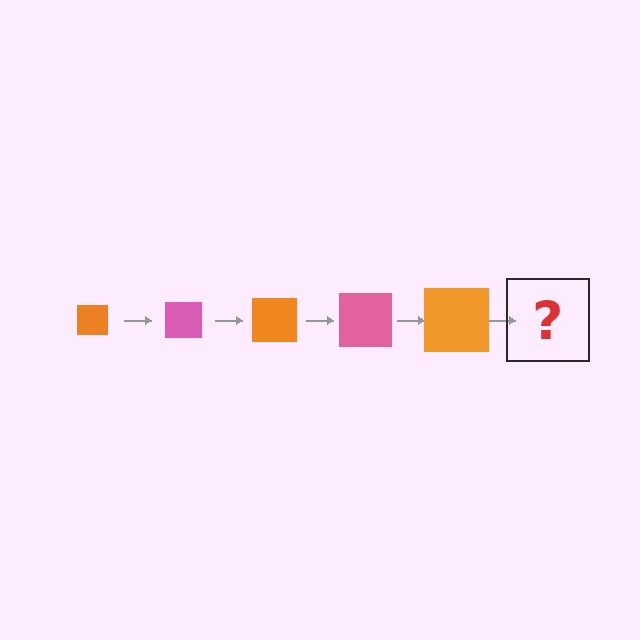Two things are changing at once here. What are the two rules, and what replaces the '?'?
The two rules are that the square grows larger each step and the color cycles through orange and pink. The '?' should be a pink square, larger than the previous one.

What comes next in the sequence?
The next element should be a pink square, larger than the previous one.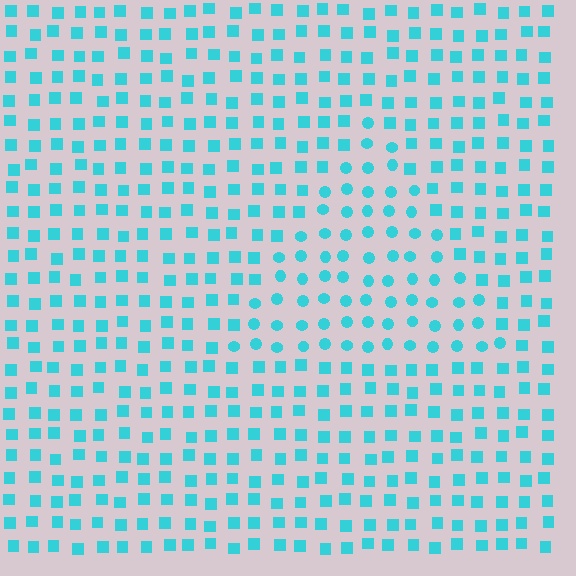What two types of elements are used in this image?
The image uses circles inside the triangle region and squares outside it.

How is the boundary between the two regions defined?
The boundary is defined by a change in element shape: circles inside vs. squares outside. All elements share the same color and spacing.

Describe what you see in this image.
The image is filled with small cyan elements arranged in a uniform grid. A triangle-shaped region contains circles, while the surrounding area contains squares. The boundary is defined purely by the change in element shape.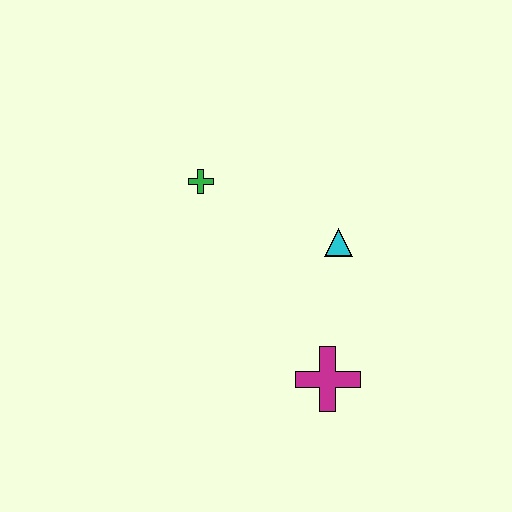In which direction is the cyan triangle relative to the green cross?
The cyan triangle is to the right of the green cross.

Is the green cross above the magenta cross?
Yes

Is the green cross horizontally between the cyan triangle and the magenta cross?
No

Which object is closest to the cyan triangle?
The magenta cross is closest to the cyan triangle.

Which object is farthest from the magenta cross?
The green cross is farthest from the magenta cross.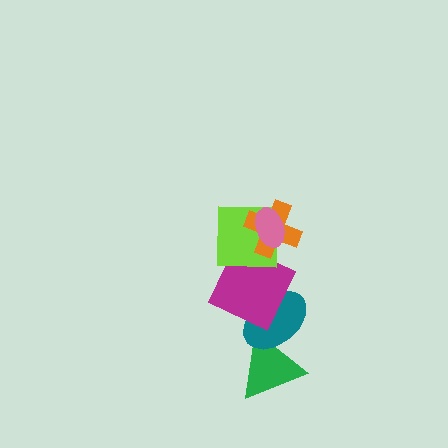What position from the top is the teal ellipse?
The teal ellipse is 5th from the top.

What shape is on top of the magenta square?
The lime square is on top of the magenta square.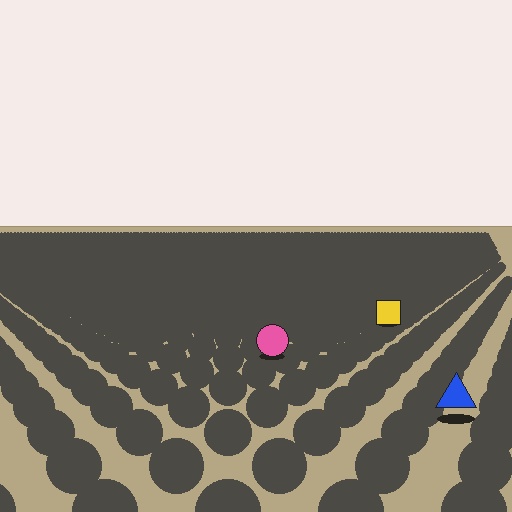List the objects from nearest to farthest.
From nearest to farthest: the blue triangle, the pink circle, the yellow square.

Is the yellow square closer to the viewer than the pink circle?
No. The pink circle is closer — you can tell from the texture gradient: the ground texture is coarser near it.